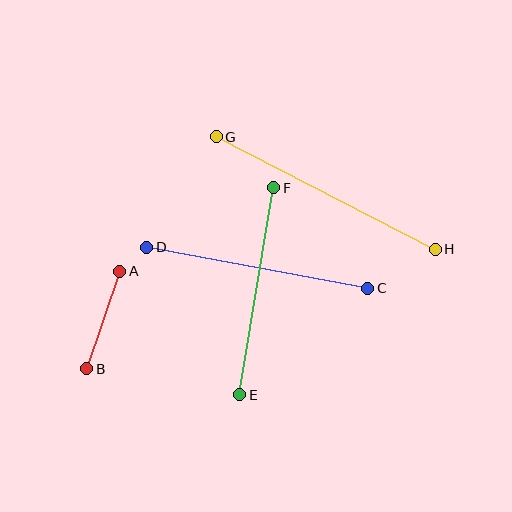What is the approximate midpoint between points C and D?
The midpoint is at approximately (257, 268) pixels.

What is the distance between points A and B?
The distance is approximately 103 pixels.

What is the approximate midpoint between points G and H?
The midpoint is at approximately (326, 193) pixels.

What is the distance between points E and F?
The distance is approximately 210 pixels.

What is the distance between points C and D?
The distance is approximately 225 pixels.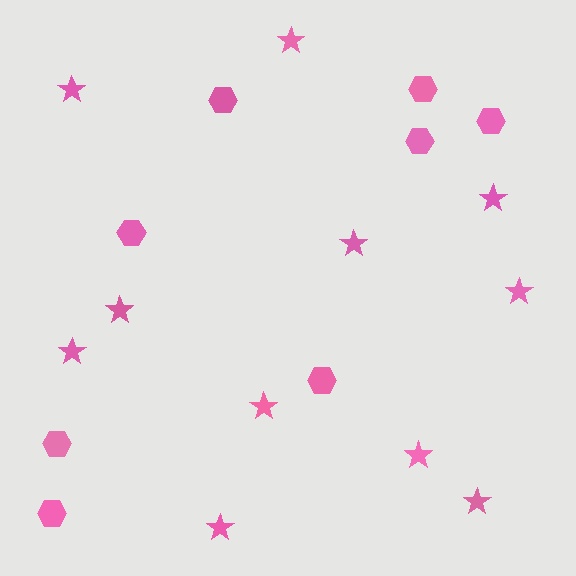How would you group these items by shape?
There are 2 groups: one group of stars (11) and one group of hexagons (8).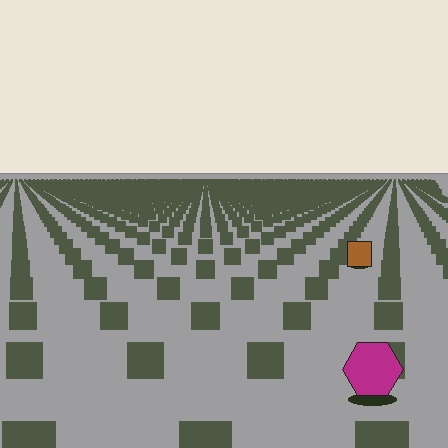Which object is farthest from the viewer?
The brown square is farthest from the viewer. It appears smaller and the ground texture around it is denser.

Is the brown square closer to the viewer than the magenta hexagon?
No. The magenta hexagon is closer — you can tell from the texture gradient: the ground texture is coarser near it.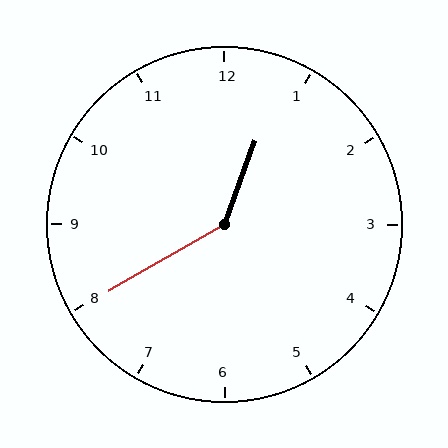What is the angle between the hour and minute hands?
Approximately 140 degrees.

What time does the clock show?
12:40.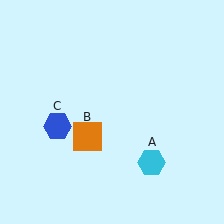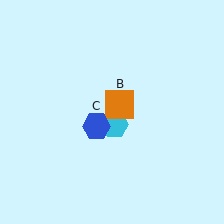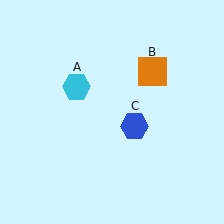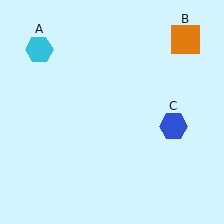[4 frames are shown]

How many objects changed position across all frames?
3 objects changed position: cyan hexagon (object A), orange square (object B), blue hexagon (object C).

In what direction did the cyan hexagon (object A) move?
The cyan hexagon (object A) moved up and to the left.